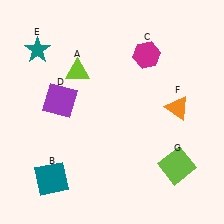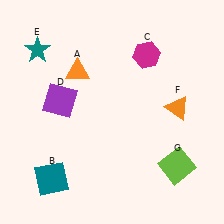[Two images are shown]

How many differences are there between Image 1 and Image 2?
There is 1 difference between the two images.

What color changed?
The triangle (A) changed from lime in Image 1 to orange in Image 2.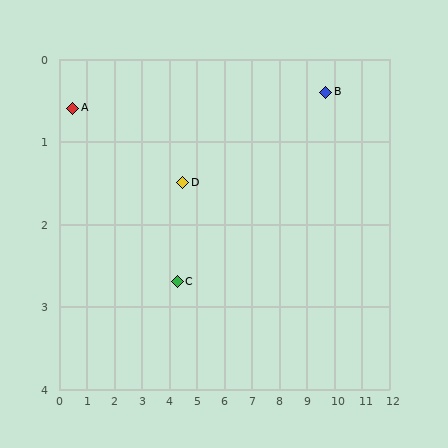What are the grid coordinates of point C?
Point C is at approximately (4.3, 2.7).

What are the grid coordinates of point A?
Point A is at approximately (0.5, 0.6).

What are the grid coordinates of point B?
Point B is at approximately (9.7, 0.4).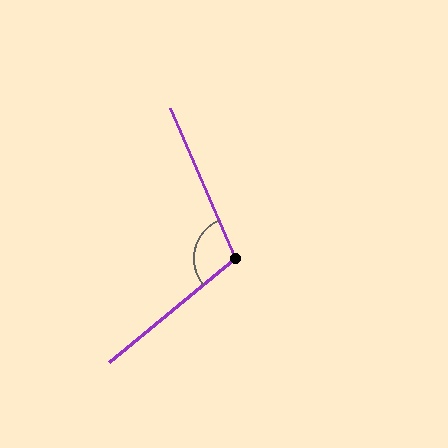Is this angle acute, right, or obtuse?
It is obtuse.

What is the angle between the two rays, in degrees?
Approximately 106 degrees.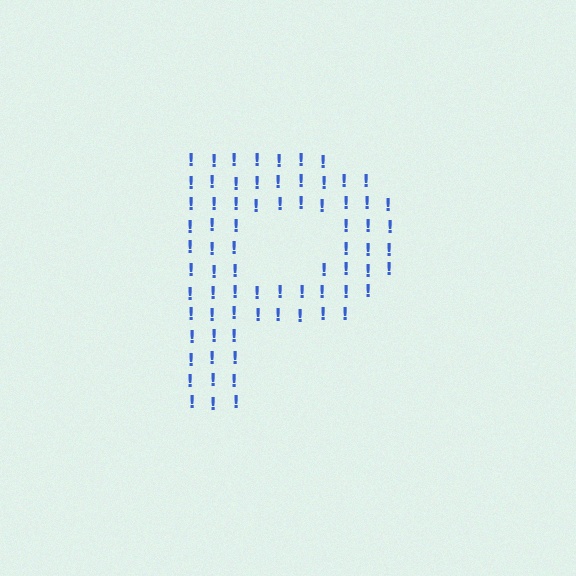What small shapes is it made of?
It is made of small exclamation marks.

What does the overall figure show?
The overall figure shows the letter P.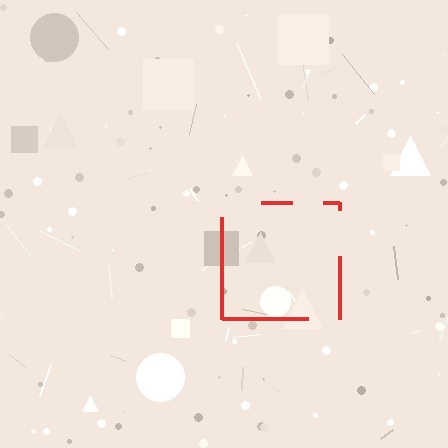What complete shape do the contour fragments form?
The contour fragments form a square.